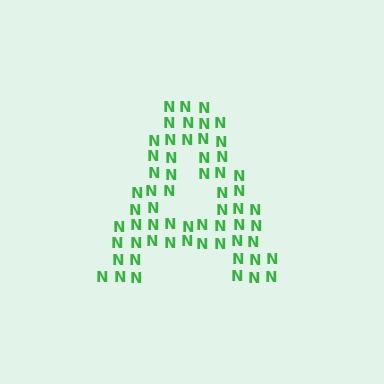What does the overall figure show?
The overall figure shows the letter A.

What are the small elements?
The small elements are letter N's.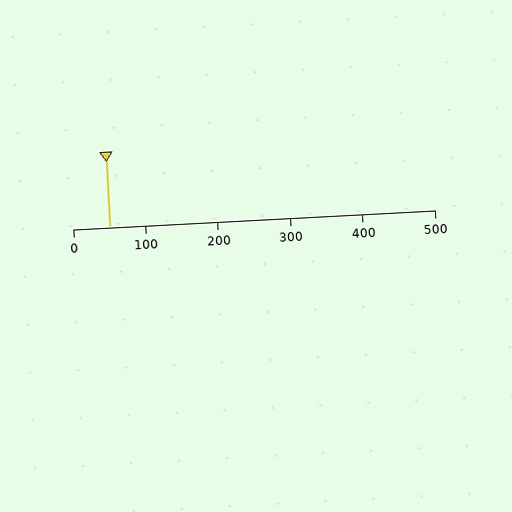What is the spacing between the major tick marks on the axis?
The major ticks are spaced 100 apart.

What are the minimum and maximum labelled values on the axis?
The axis runs from 0 to 500.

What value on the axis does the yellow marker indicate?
The marker indicates approximately 50.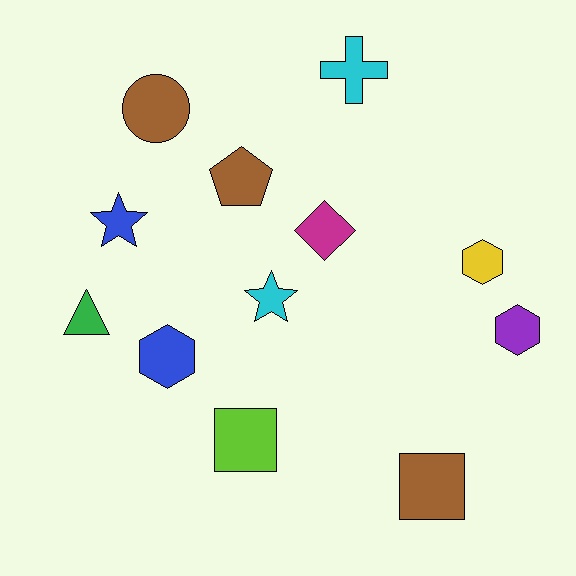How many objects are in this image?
There are 12 objects.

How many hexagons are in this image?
There are 3 hexagons.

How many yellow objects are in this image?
There is 1 yellow object.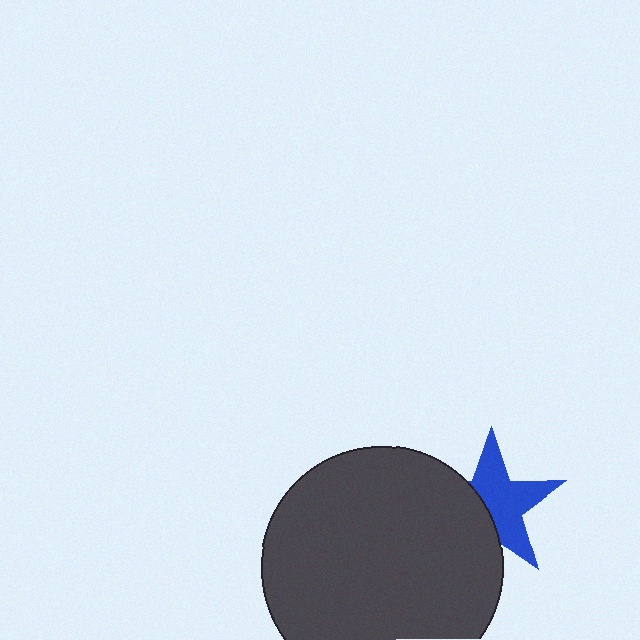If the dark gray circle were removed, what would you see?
You would see the complete blue star.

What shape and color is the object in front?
The object in front is a dark gray circle.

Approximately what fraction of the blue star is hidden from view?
Roughly 40% of the blue star is hidden behind the dark gray circle.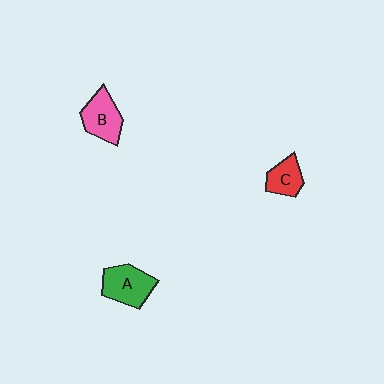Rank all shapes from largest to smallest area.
From largest to smallest: A (green), B (pink), C (red).